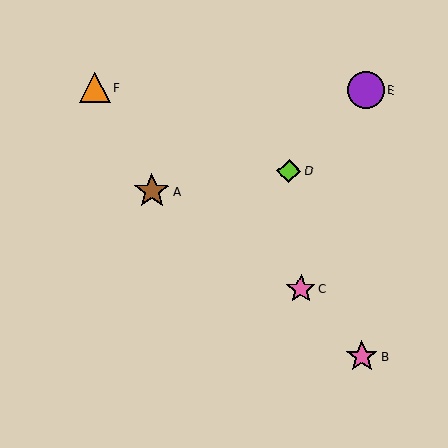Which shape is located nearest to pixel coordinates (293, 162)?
The lime diamond (labeled D) at (289, 171) is nearest to that location.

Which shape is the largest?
The purple circle (labeled E) is the largest.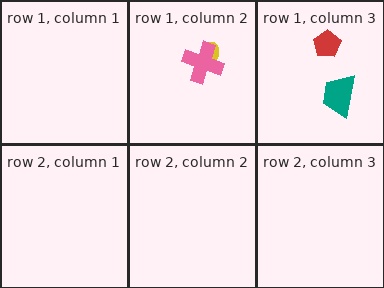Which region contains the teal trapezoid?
The row 1, column 3 region.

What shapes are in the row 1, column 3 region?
The teal trapezoid, the red pentagon.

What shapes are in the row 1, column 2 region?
The yellow ellipse, the pink cross.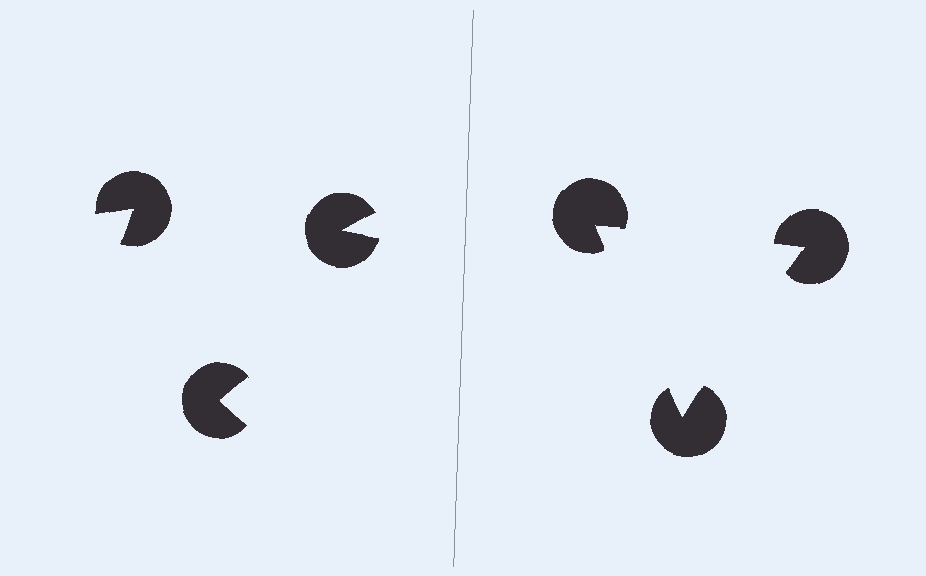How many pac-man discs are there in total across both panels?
6 — 3 on each side.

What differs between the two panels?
The pac-man discs are positioned identically on both sides; only the wedge orientations differ. On the right they align to a triangle; on the left they are misaligned.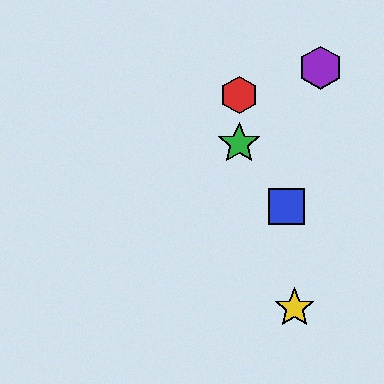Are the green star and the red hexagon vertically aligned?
Yes, both are at x≈239.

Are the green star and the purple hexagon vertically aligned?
No, the green star is at x≈239 and the purple hexagon is at x≈320.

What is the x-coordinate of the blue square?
The blue square is at x≈287.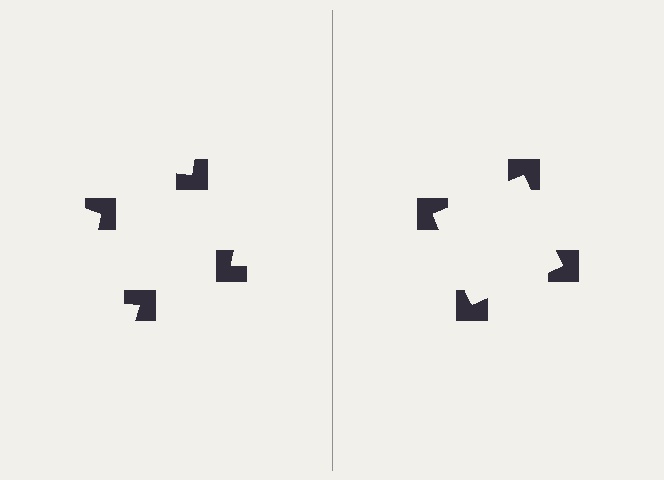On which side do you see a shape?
An illusory square appears on the right side. On the left side the wedge cuts are rotated, so no coherent shape forms.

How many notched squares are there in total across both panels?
8 — 4 on each side.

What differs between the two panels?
The notched squares are positioned identically on both sides; only the wedge orientations differ. On the right they align to a square; on the left they are misaligned.